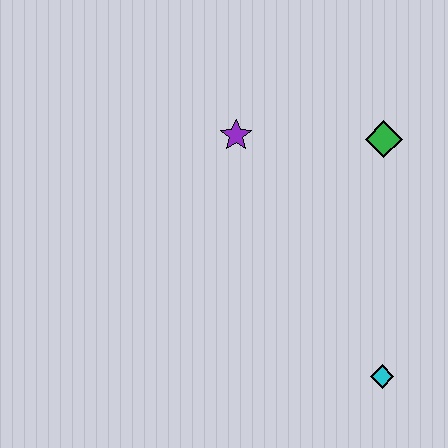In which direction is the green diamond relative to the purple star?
The green diamond is to the right of the purple star.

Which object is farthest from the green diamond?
The cyan diamond is farthest from the green diamond.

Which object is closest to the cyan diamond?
The green diamond is closest to the cyan diamond.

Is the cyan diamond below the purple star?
Yes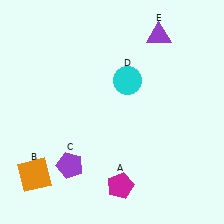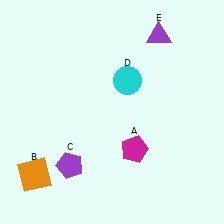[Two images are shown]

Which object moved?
The magenta pentagon (A) moved up.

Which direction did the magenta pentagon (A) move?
The magenta pentagon (A) moved up.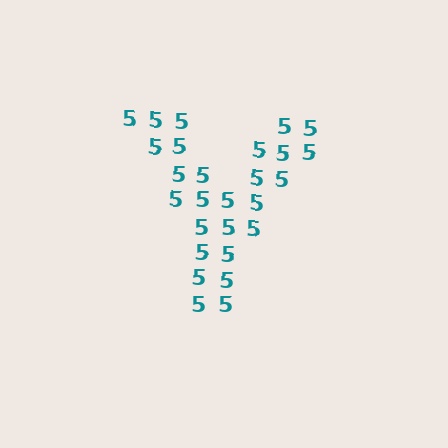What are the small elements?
The small elements are digit 5's.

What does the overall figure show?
The overall figure shows the letter Y.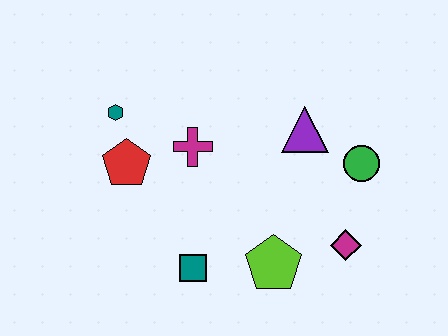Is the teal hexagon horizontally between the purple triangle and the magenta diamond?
No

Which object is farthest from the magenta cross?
The magenta diamond is farthest from the magenta cross.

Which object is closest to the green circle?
The purple triangle is closest to the green circle.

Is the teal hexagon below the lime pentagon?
No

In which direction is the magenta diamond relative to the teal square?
The magenta diamond is to the right of the teal square.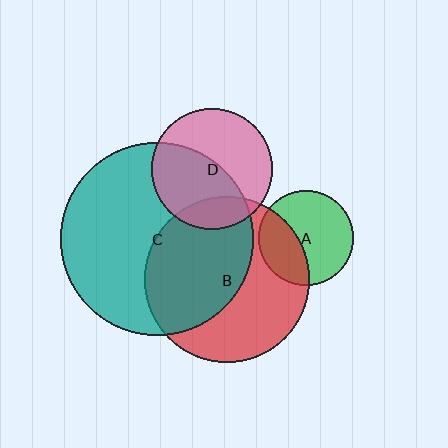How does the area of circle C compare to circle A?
Approximately 4.1 times.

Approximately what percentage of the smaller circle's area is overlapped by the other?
Approximately 35%.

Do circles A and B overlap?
Yes.